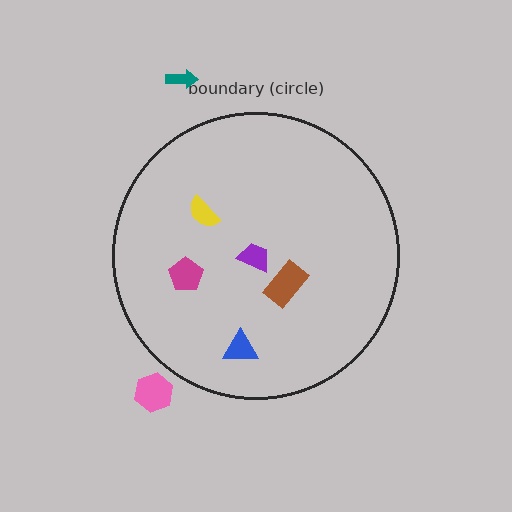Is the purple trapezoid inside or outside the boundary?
Inside.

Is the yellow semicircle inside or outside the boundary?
Inside.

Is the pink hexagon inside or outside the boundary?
Outside.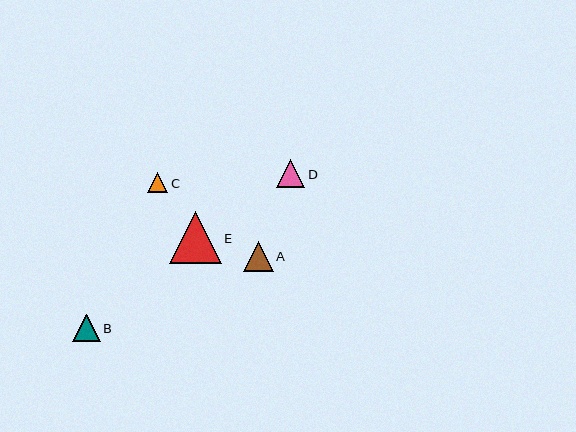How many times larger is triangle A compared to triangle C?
Triangle A is approximately 1.5 times the size of triangle C.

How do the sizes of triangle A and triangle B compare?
Triangle A and triangle B are approximately the same size.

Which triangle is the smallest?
Triangle C is the smallest with a size of approximately 20 pixels.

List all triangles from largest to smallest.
From largest to smallest: E, A, D, B, C.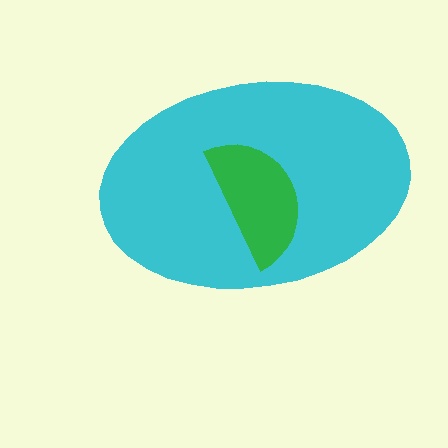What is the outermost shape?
The cyan ellipse.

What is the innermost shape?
The green semicircle.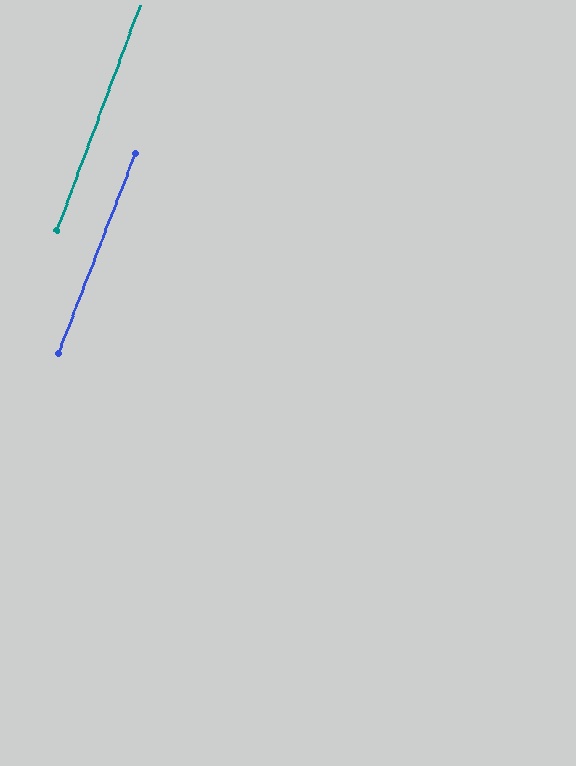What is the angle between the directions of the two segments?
Approximately 1 degree.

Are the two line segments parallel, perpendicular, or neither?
Parallel — their directions differ by only 0.9°.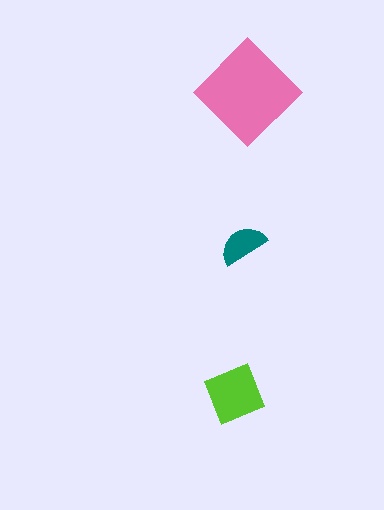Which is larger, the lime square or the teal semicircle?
The lime square.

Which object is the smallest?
The teal semicircle.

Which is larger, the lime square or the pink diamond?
The pink diamond.